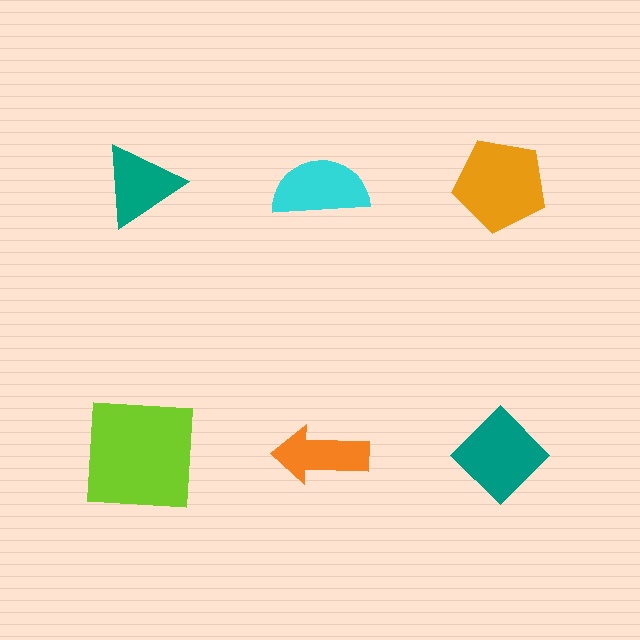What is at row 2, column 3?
A teal diamond.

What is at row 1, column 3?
An orange pentagon.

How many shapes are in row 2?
3 shapes.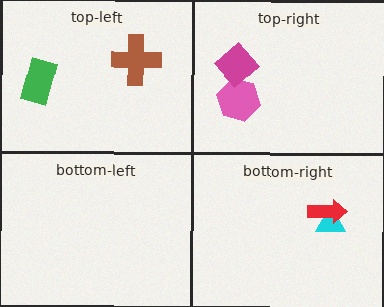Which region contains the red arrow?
The bottom-right region.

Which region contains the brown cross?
The top-left region.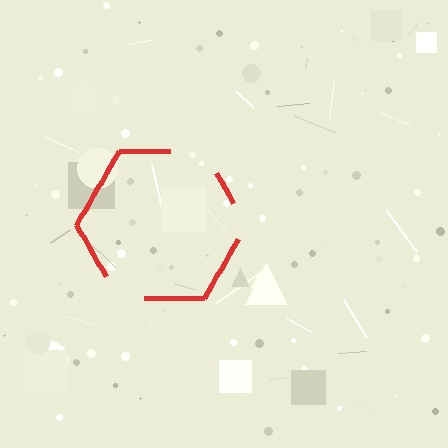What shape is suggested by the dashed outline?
The dashed outline suggests a hexagon.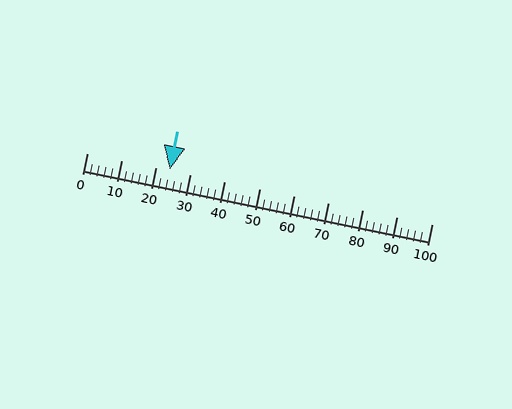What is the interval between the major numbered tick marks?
The major tick marks are spaced 10 units apart.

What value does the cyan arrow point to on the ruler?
The cyan arrow points to approximately 24.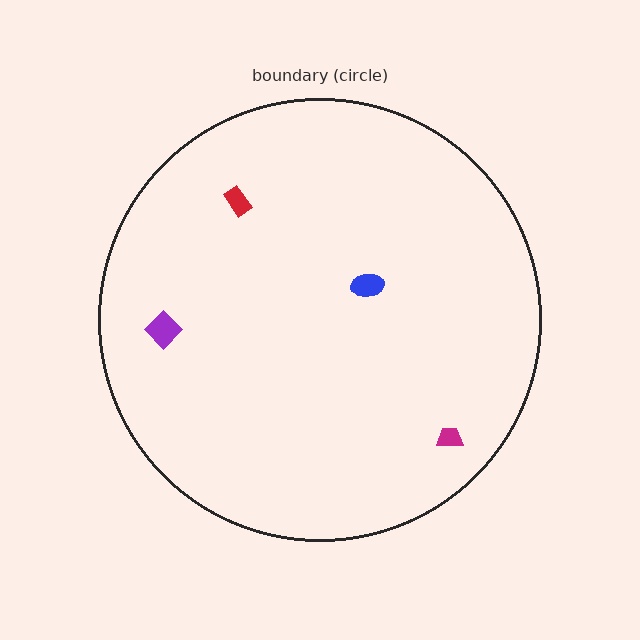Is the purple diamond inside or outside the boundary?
Inside.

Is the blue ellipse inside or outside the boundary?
Inside.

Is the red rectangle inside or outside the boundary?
Inside.